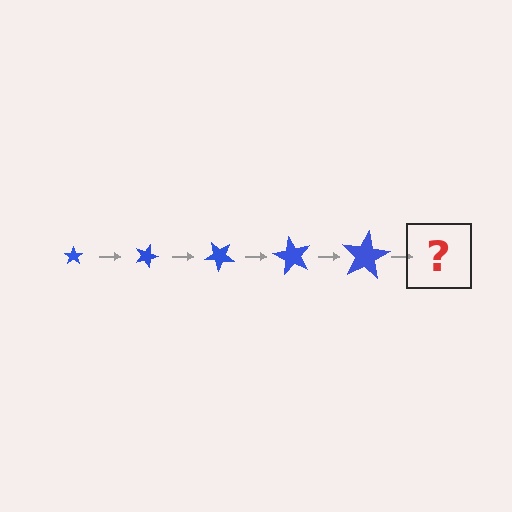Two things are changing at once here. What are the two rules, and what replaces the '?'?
The two rules are that the star grows larger each step and it rotates 20 degrees each step. The '?' should be a star, larger than the previous one and rotated 100 degrees from the start.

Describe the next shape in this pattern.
It should be a star, larger than the previous one and rotated 100 degrees from the start.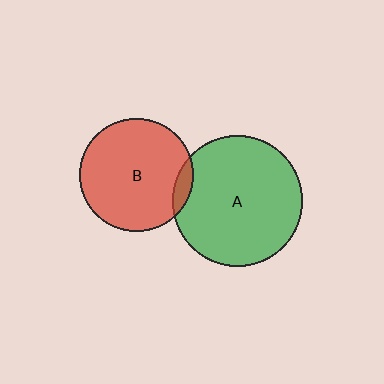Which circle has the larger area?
Circle A (green).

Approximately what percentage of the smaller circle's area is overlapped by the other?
Approximately 10%.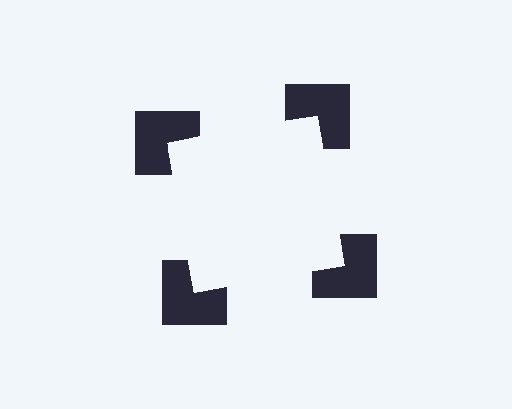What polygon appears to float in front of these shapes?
An illusory square — its edges are inferred from the aligned wedge cuts in the notched squares, not physically drawn.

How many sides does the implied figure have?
4 sides.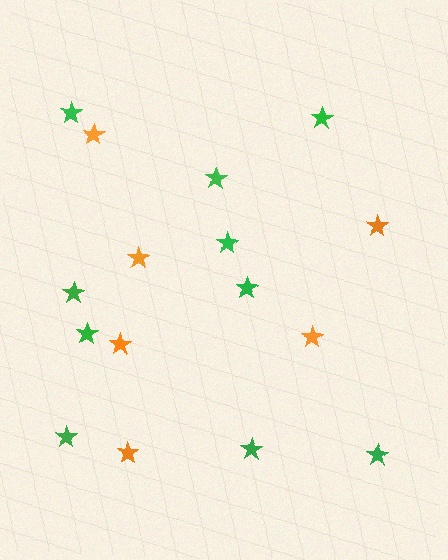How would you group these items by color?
There are 2 groups: one group of green stars (10) and one group of orange stars (6).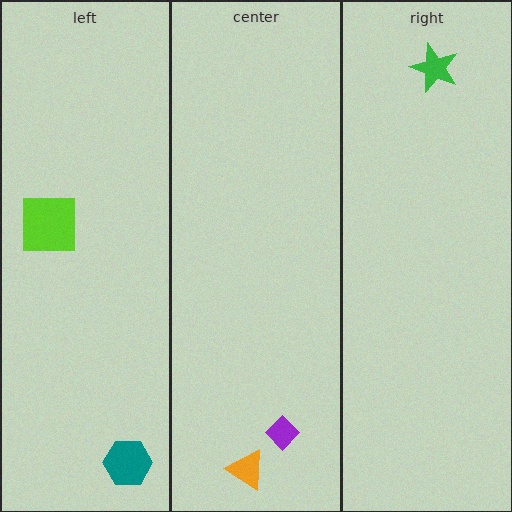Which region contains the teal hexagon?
The left region.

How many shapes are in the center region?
2.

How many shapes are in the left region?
2.